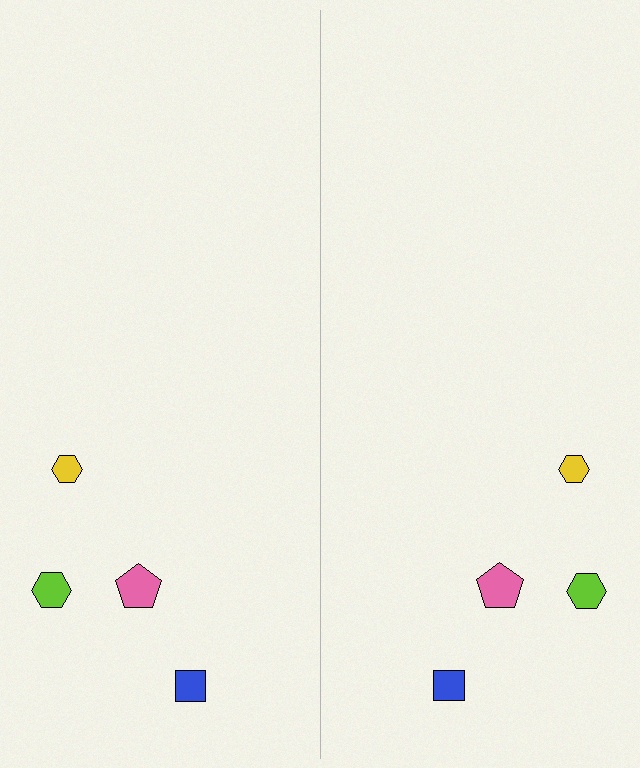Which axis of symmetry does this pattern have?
The pattern has a vertical axis of symmetry running through the center of the image.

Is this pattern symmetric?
Yes, this pattern has bilateral (reflection) symmetry.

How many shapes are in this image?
There are 8 shapes in this image.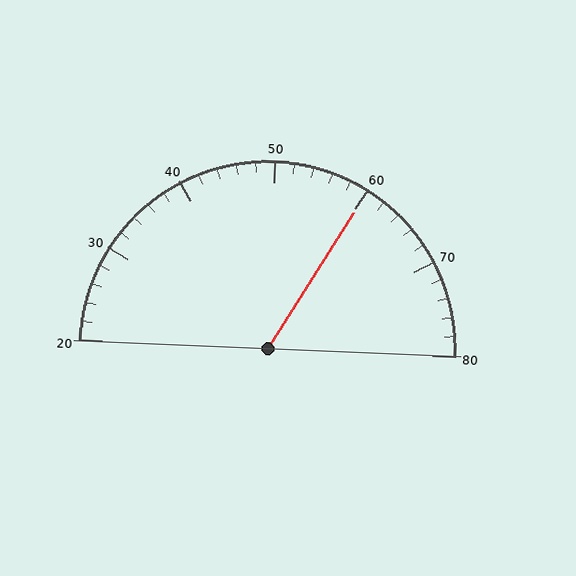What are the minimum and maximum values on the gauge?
The gauge ranges from 20 to 80.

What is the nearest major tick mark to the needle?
The nearest major tick mark is 60.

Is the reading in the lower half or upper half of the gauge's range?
The reading is in the upper half of the range (20 to 80).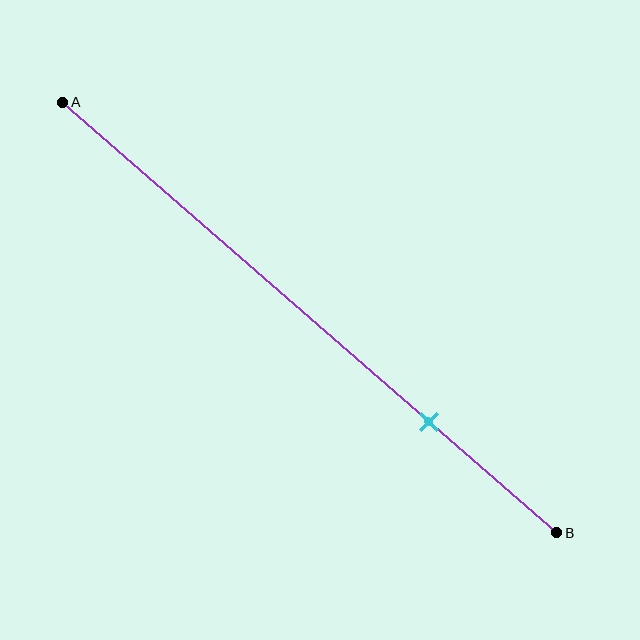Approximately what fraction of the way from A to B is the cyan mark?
The cyan mark is approximately 75% of the way from A to B.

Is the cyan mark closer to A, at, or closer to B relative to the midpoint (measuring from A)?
The cyan mark is closer to point B than the midpoint of segment AB.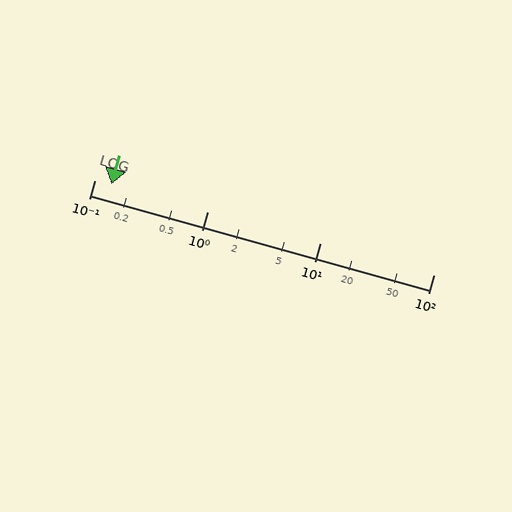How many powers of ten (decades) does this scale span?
The scale spans 3 decades, from 0.1 to 100.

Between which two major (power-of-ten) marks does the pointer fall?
The pointer is between 0.1 and 1.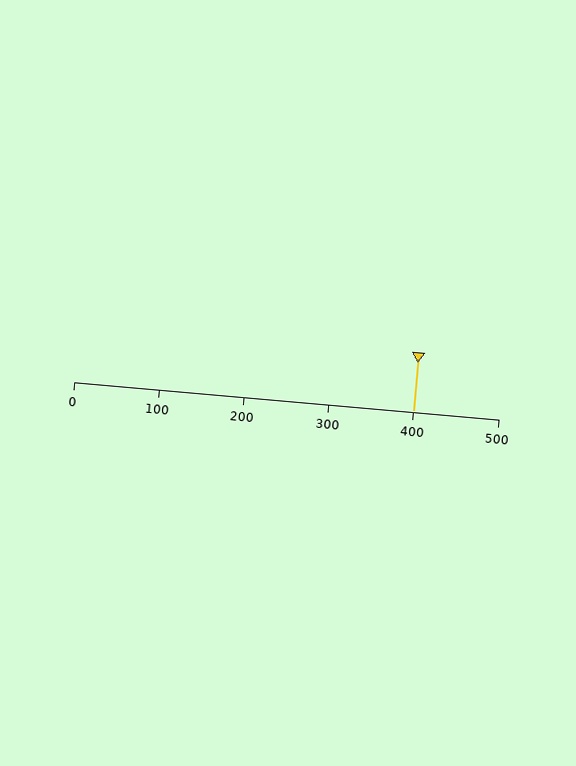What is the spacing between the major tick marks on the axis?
The major ticks are spaced 100 apart.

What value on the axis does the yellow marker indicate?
The marker indicates approximately 400.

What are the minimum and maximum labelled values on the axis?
The axis runs from 0 to 500.